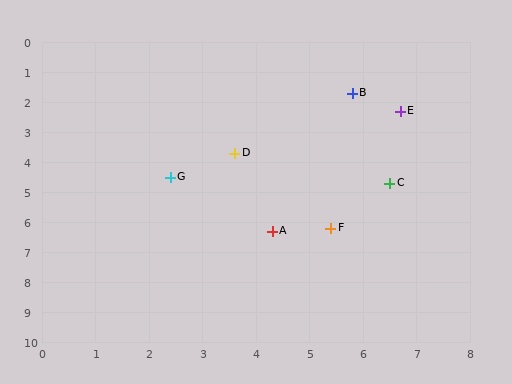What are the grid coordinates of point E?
Point E is at approximately (6.7, 2.3).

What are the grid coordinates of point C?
Point C is at approximately (6.5, 4.7).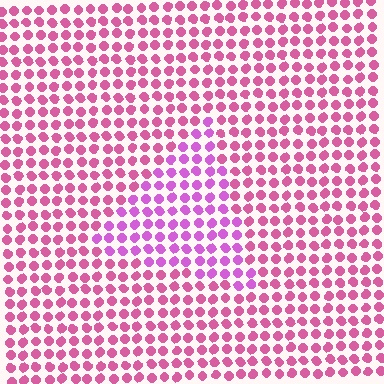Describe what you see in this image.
The image is filled with small pink elements in a uniform arrangement. A triangle-shaped region is visible where the elements are tinted to a slightly different hue, forming a subtle color boundary.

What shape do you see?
I see a triangle.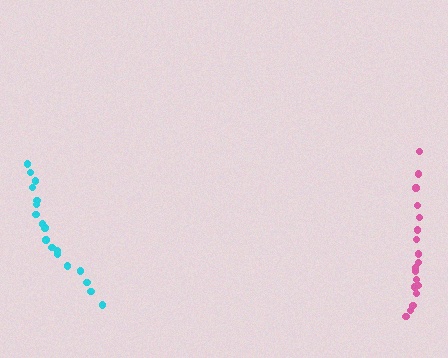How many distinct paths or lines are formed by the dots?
There are 2 distinct paths.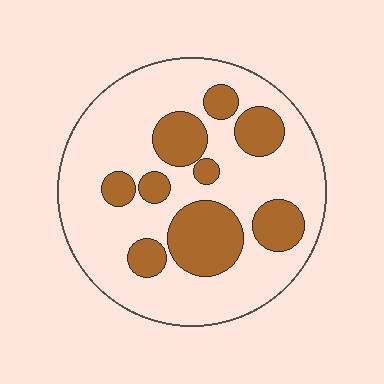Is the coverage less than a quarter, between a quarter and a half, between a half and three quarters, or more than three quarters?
Between a quarter and a half.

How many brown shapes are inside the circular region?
9.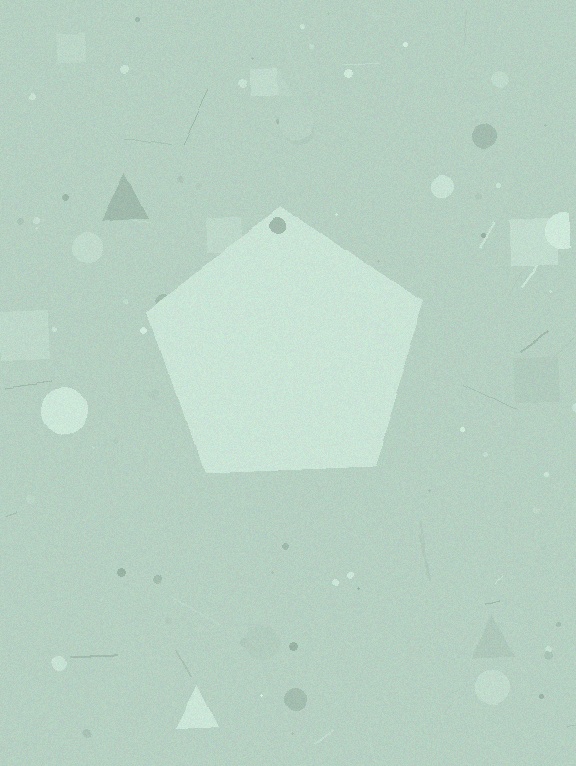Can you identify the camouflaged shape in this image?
The camouflaged shape is a pentagon.